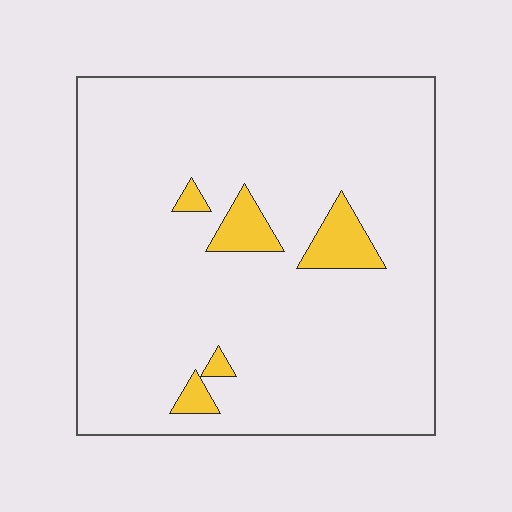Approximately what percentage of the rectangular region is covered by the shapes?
Approximately 5%.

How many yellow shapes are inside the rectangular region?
5.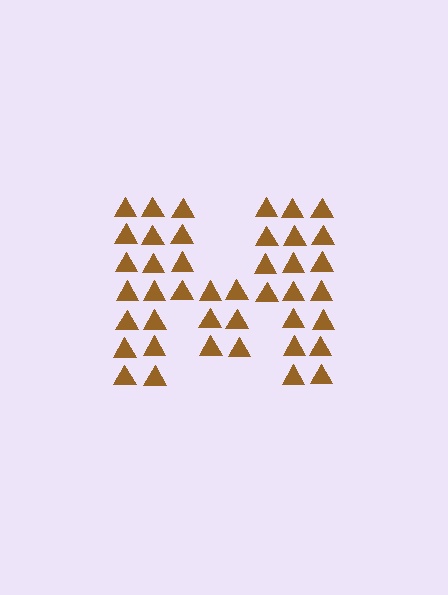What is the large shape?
The large shape is the letter M.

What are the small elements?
The small elements are triangles.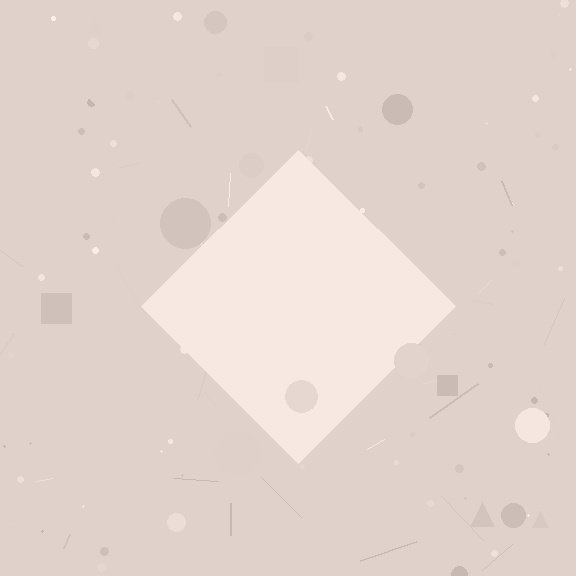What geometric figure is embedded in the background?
A diamond is embedded in the background.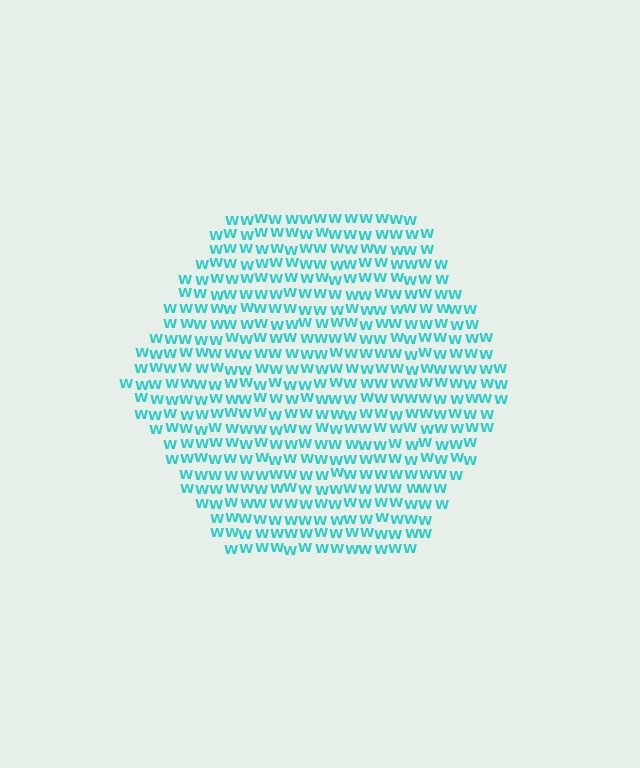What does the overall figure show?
The overall figure shows a hexagon.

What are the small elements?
The small elements are letter W's.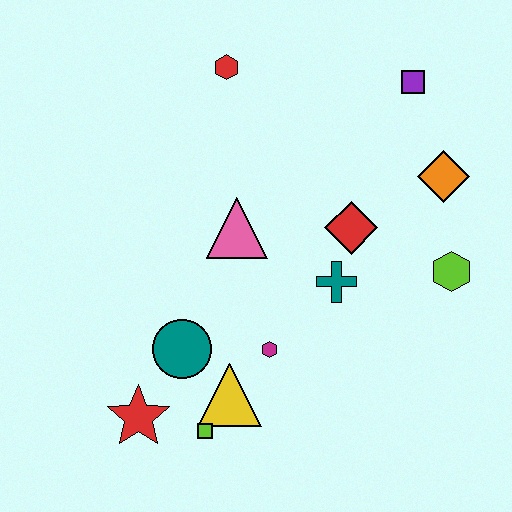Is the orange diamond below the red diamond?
No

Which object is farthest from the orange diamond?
The red star is farthest from the orange diamond.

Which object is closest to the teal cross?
The red diamond is closest to the teal cross.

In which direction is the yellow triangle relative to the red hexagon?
The yellow triangle is below the red hexagon.